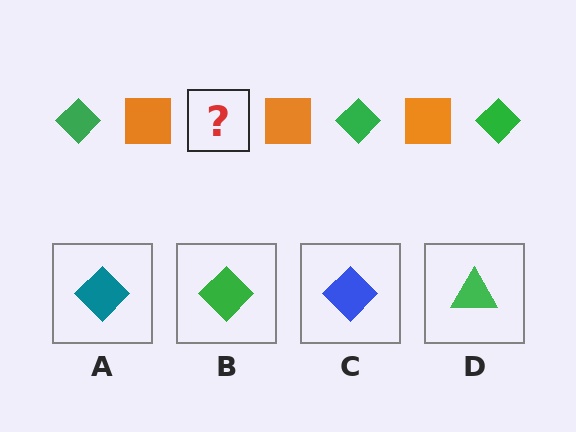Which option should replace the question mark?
Option B.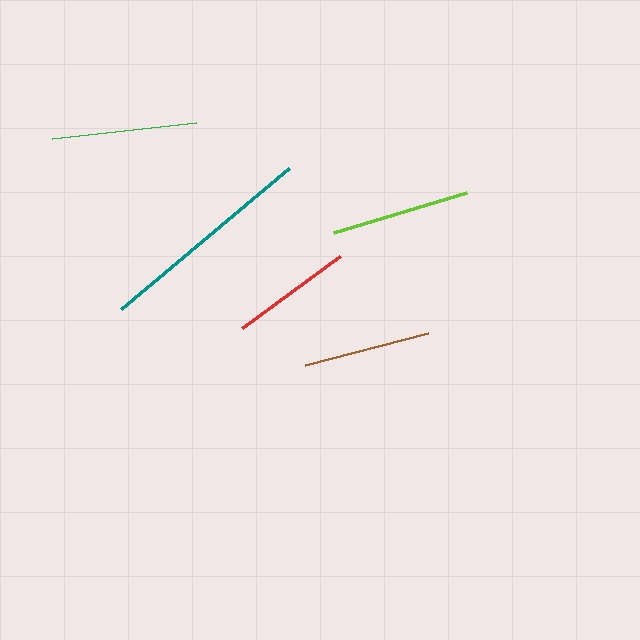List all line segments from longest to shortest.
From longest to shortest: teal, green, lime, brown, red.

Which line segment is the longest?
The teal line is the longest at approximately 220 pixels.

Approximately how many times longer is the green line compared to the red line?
The green line is approximately 1.2 times the length of the red line.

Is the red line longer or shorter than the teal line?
The teal line is longer than the red line.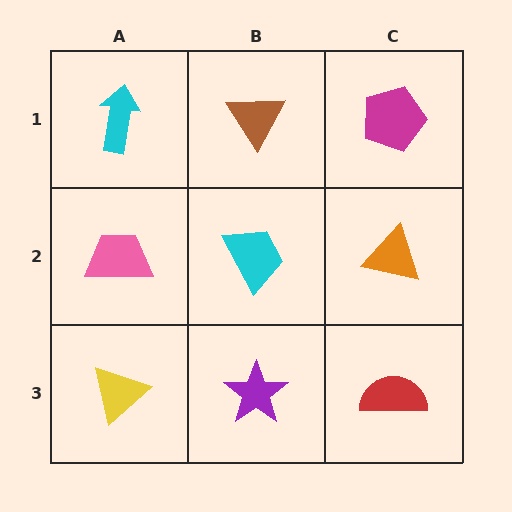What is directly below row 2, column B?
A purple star.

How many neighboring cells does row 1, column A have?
2.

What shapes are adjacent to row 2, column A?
A cyan arrow (row 1, column A), a yellow triangle (row 3, column A), a cyan trapezoid (row 2, column B).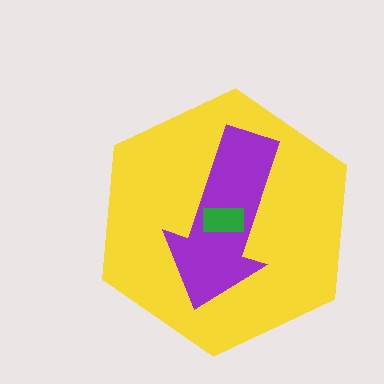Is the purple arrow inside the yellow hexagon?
Yes.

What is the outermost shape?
The yellow hexagon.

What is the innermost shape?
The green rectangle.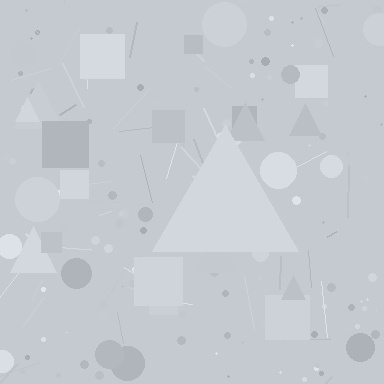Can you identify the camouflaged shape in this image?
The camouflaged shape is a triangle.